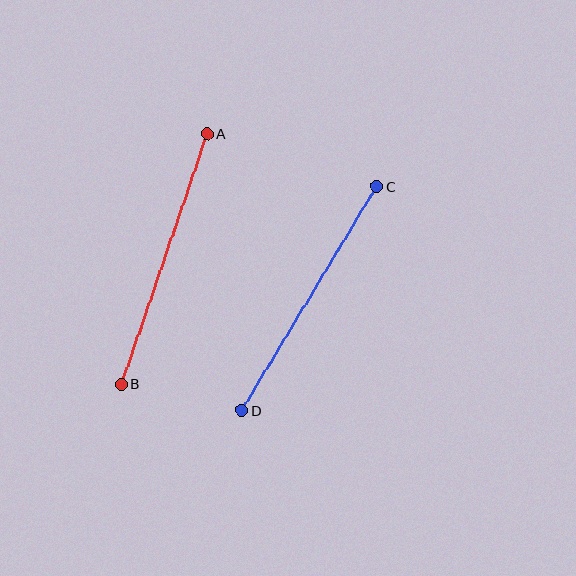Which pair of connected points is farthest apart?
Points A and B are farthest apart.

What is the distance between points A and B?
The distance is approximately 265 pixels.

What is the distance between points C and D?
The distance is approximately 262 pixels.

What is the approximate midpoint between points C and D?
The midpoint is at approximately (310, 299) pixels.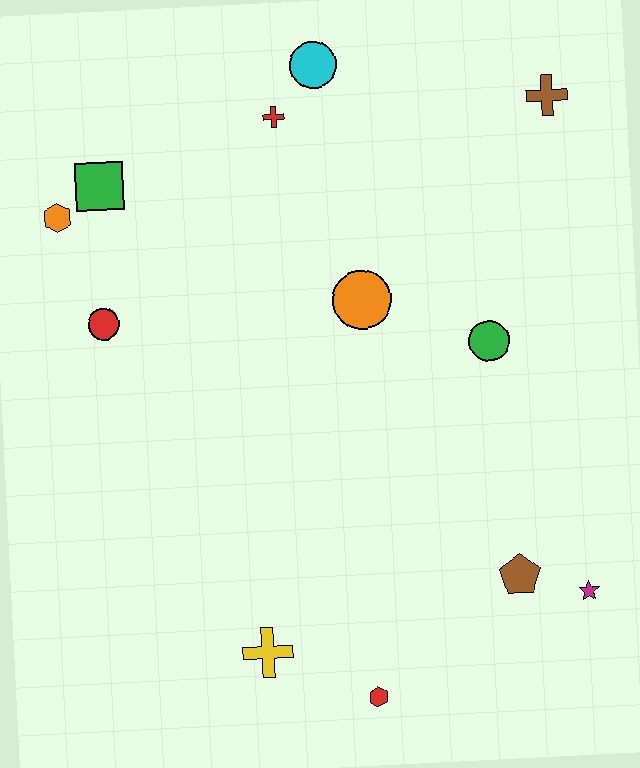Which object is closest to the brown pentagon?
The magenta star is closest to the brown pentagon.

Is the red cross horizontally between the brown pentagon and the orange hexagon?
Yes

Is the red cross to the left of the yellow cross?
No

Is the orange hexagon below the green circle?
No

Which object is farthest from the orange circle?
The red hexagon is farthest from the orange circle.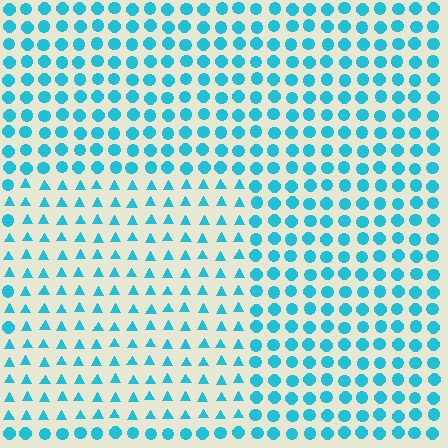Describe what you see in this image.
The image is filled with small cyan elements arranged in a uniform grid. A rectangle-shaped region contains triangles, while the surrounding area contains circles. The boundary is defined purely by the change in element shape.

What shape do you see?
I see a rectangle.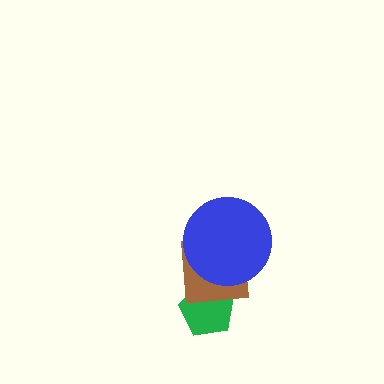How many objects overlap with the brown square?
2 objects overlap with the brown square.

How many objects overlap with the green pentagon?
1 object overlaps with the green pentagon.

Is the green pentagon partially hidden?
Yes, it is partially covered by another shape.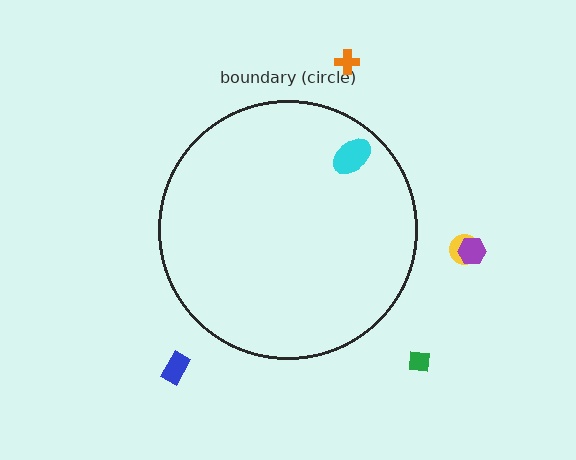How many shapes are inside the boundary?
1 inside, 5 outside.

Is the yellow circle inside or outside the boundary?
Outside.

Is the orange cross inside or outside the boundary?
Outside.